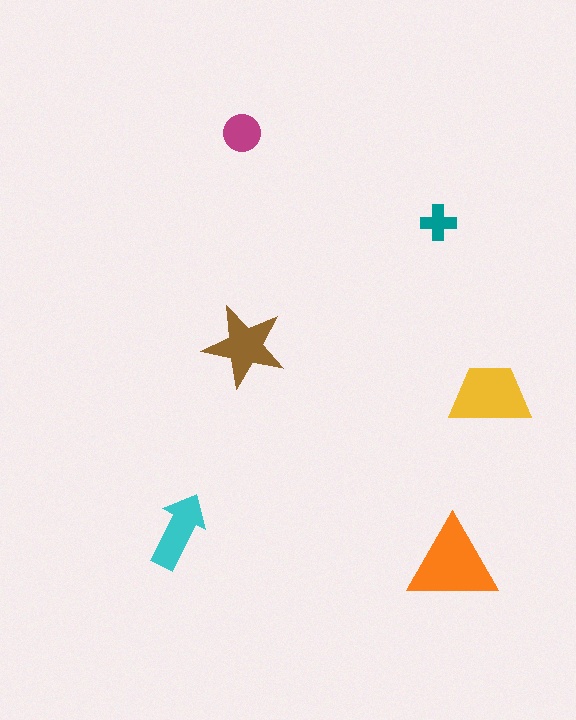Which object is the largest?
The orange triangle.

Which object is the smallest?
The teal cross.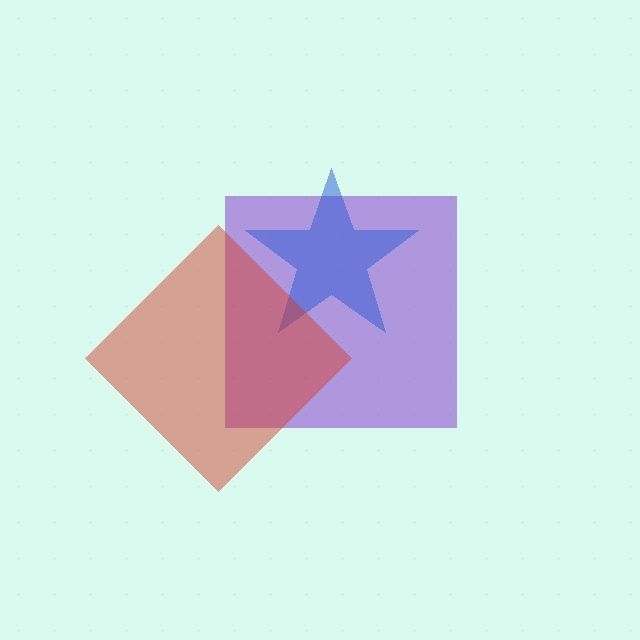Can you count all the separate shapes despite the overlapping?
Yes, there are 3 separate shapes.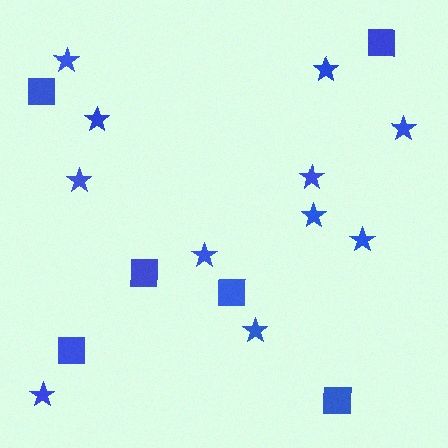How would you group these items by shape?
There are 2 groups: one group of squares (6) and one group of stars (11).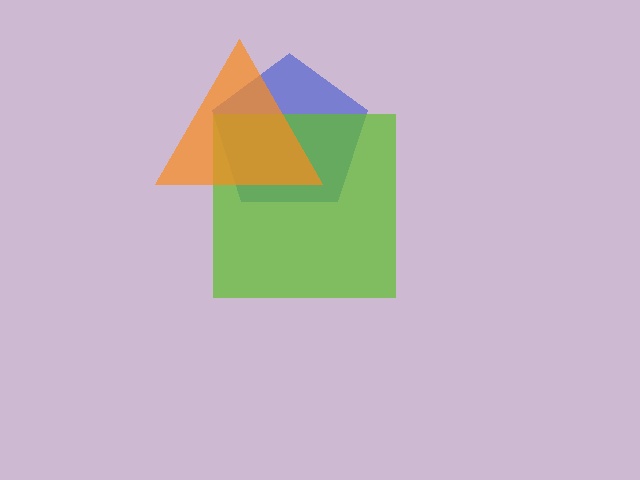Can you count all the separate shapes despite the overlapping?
Yes, there are 3 separate shapes.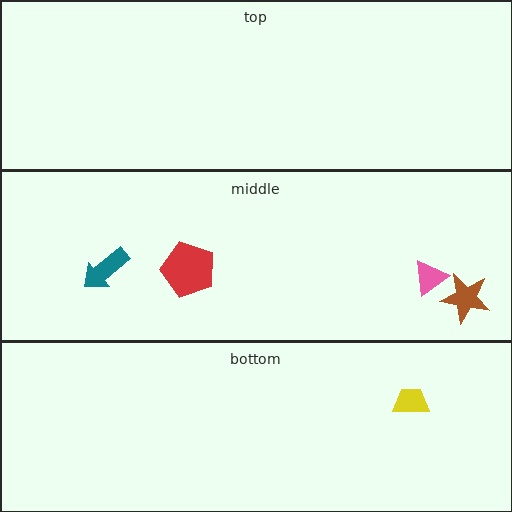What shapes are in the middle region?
The red pentagon, the brown star, the pink triangle, the teal arrow.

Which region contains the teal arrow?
The middle region.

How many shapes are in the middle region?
4.